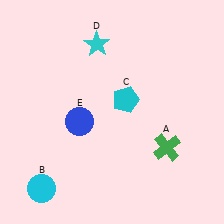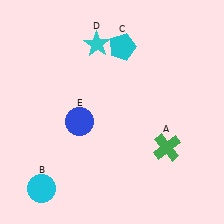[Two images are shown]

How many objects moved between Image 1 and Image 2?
1 object moved between the two images.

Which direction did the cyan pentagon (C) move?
The cyan pentagon (C) moved up.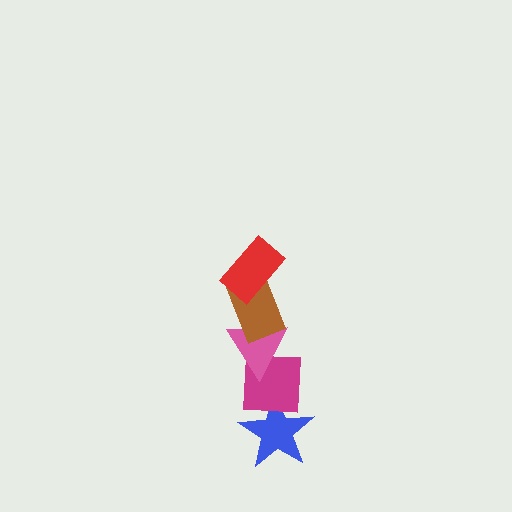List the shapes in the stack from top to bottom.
From top to bottom: the red rectangle, the brown rectangle, the pink triangle, the magenta square, the blue star.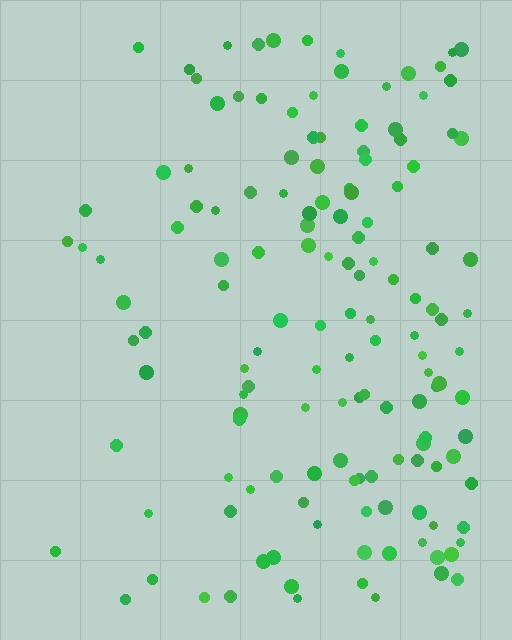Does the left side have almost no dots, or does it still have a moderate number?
Still a moderate number, just noticeably fewer than the right.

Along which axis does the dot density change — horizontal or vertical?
Horizontal.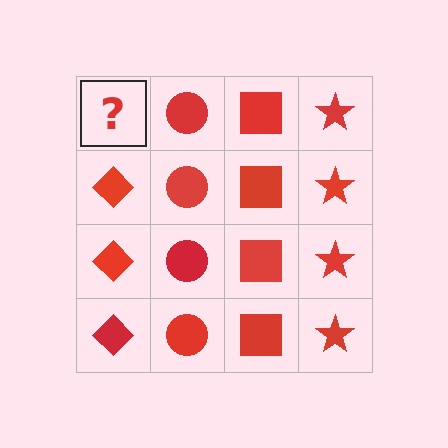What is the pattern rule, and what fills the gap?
The rule is that each column has a consistent shape. The gap should be filled with a red diamond.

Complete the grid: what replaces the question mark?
The question mark should be replaced with a red diamond.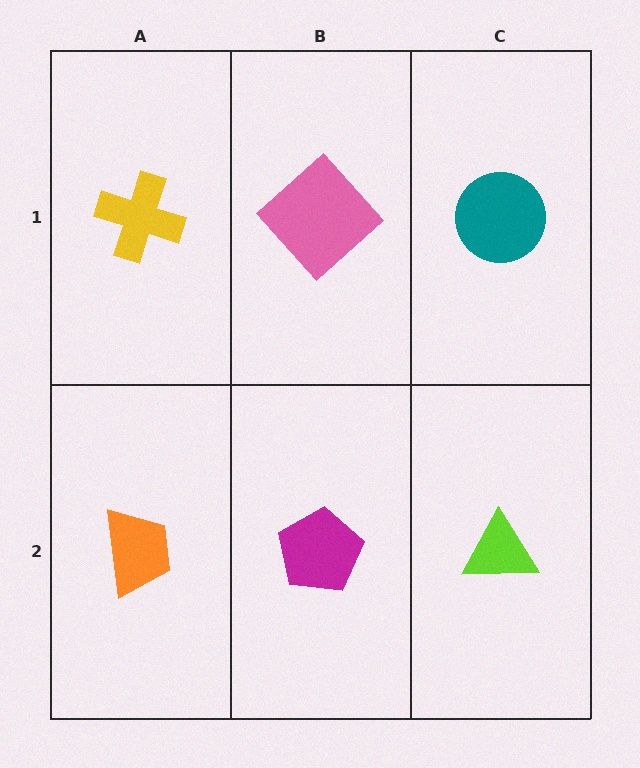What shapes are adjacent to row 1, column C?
A lime triangle (row 2, column C), a pink diamond (row 1, column B).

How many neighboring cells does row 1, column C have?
2.